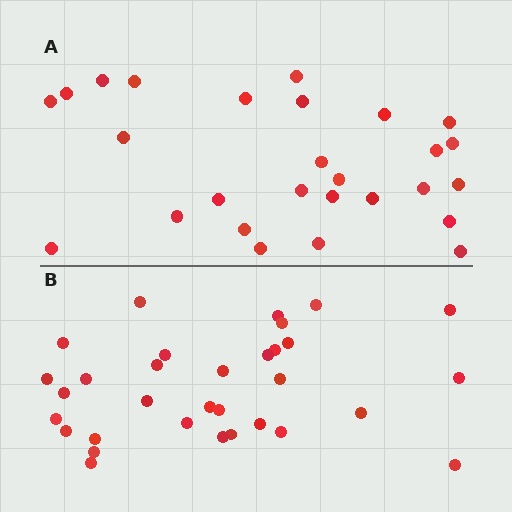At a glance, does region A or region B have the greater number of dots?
Region B (the bottom region) has more dots.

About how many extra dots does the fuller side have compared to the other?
Region B has about 5 more dots than region A.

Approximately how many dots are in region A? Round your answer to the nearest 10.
About 30 dots. (The exact count is 27, which rounds to 30.)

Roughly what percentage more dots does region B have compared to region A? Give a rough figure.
About 20% more.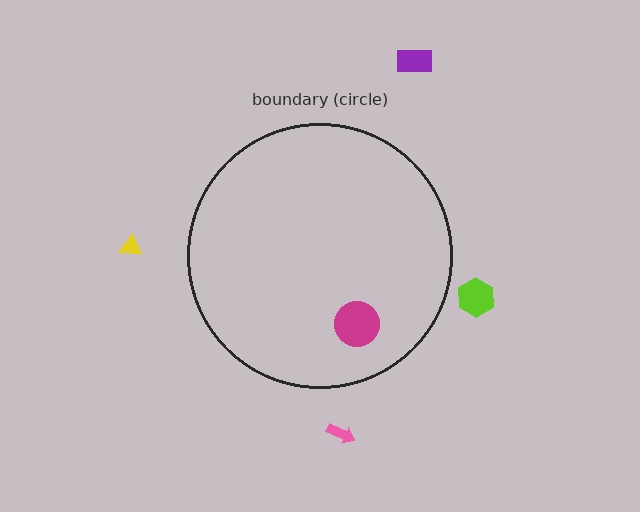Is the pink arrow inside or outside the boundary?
Outside.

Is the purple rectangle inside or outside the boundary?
Outside.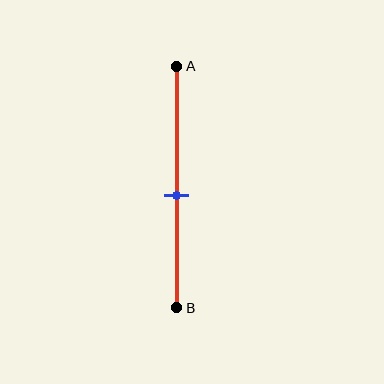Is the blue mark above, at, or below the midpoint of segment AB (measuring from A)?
The blue mark is below the midpoint of segment AB.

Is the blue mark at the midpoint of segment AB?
No, the mark is at about 55% from A, not at the 50% midpoint.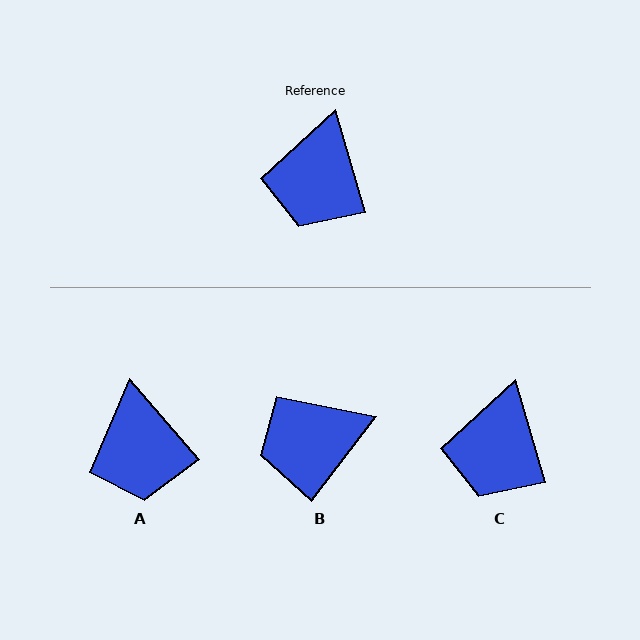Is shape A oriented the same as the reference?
No, it is off by about 25 degrees.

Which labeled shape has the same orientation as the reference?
C.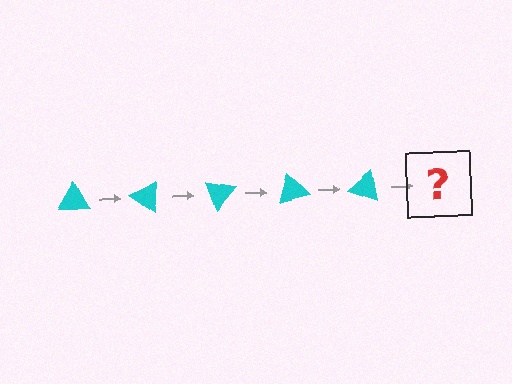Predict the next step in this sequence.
The next step is a cyan triangle rotated 175 degrees.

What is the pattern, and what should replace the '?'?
The pattern is that the triangle rotates 35 degrees each step. The '?' should be a cyan triangle rotated 175 degrees.